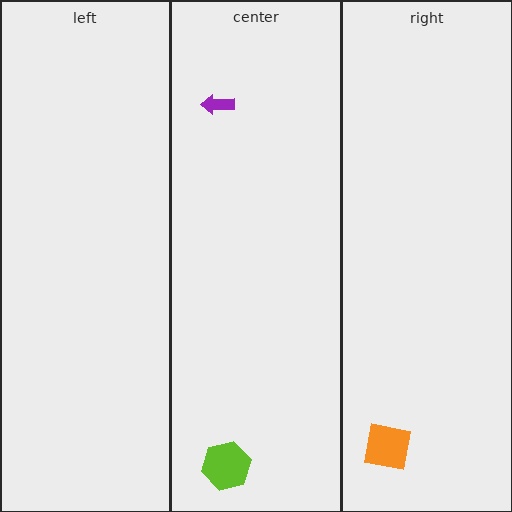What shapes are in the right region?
The orange square.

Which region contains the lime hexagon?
The center region.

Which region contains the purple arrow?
The center region.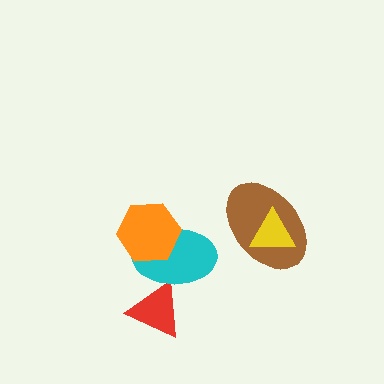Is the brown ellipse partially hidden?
Yes, it is partially covered by another shape.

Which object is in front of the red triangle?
The cyan ellipse is in front of the red triangle.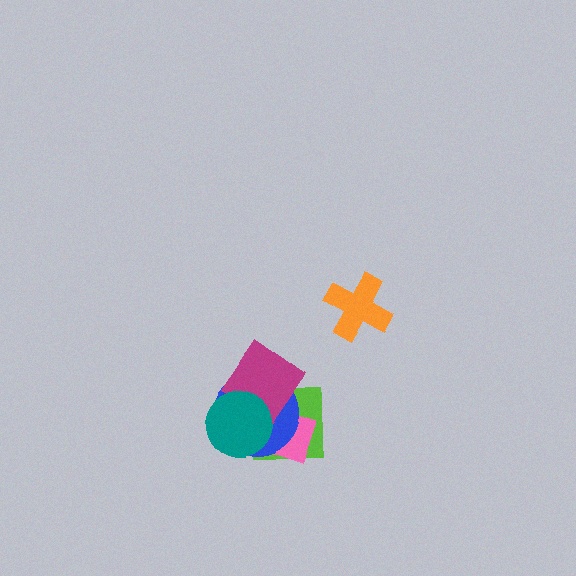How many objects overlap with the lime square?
4 objects overlap with the lime square.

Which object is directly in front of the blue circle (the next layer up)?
The magenta diamond is directly in front of the blue circle.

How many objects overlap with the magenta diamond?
3 objects overlap with the magenta diamond.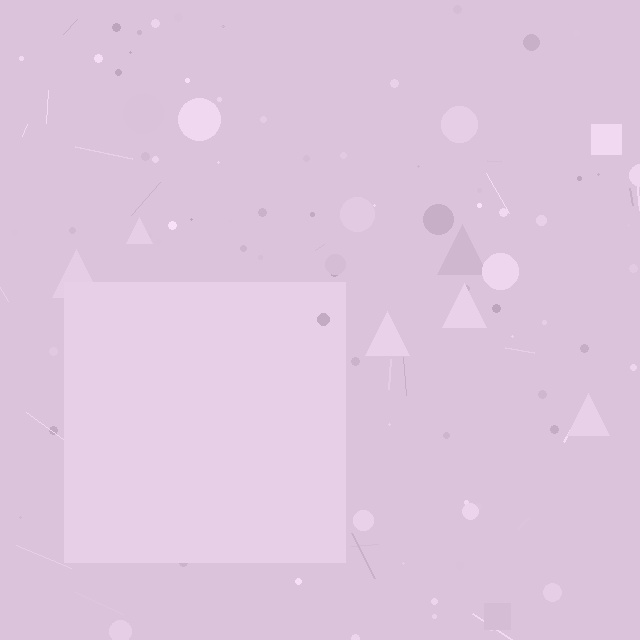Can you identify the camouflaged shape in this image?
The camouflaged shape is a square.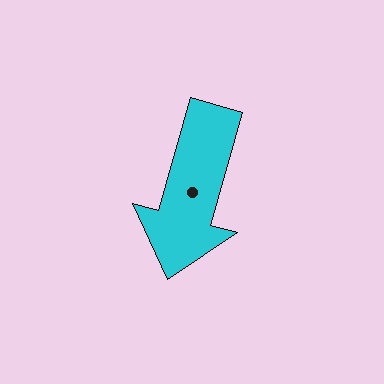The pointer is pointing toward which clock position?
Roughly 7 o'clock.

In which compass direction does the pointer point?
South.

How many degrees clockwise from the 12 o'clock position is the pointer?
Approximately 196 degrees.